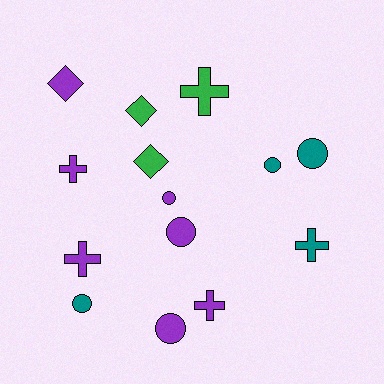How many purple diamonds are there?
There is 1 purple diamond.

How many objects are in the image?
There are 14 objects.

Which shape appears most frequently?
Circle, with 6 objects.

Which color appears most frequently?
Purple, with 7 objects.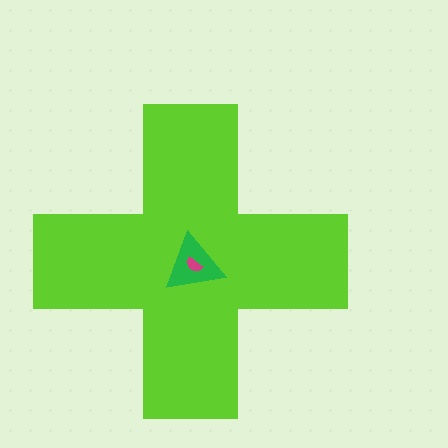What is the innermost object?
The magenta semicircle.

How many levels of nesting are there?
3.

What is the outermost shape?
The lime cross.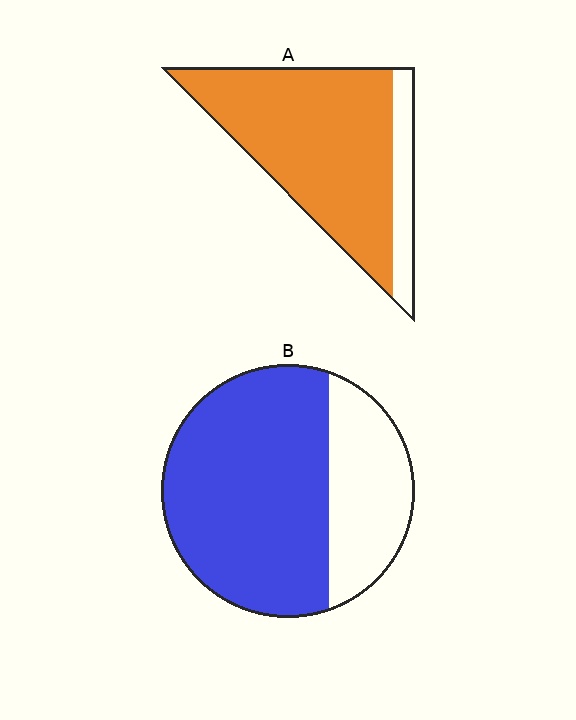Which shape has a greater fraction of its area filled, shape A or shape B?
Shape A.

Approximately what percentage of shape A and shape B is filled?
A is approximately 85% and B is approximately 70%.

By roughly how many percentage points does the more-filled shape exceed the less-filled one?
By roughly 15 percentage points (A over B).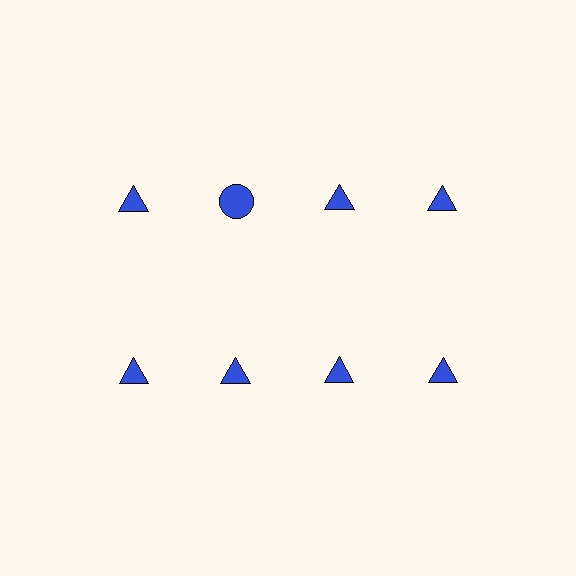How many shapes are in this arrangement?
There are 8 shapes arranged in a grid pattern.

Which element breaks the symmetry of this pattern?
The blue circle in the top row, second from left column breaks the symmetry. All other shapes are blue triangles.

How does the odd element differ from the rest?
It has a different shape: circle instead of triangle.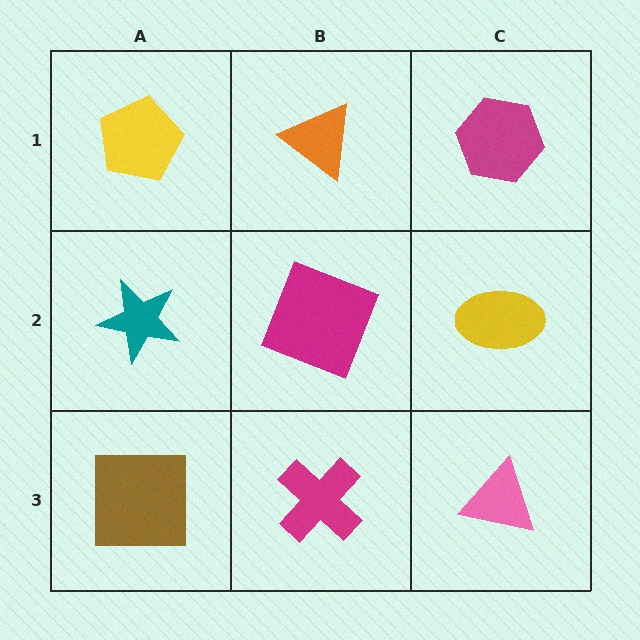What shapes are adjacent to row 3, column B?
A magenta square (row 2, column B), a brown square (row 3, column A), a pink triangle (row 3, column C).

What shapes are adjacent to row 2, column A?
A yellow pentagon (row 1, column A), a brown square (row 3, column A), a magenta square (row 2, column B).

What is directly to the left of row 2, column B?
A teal star.